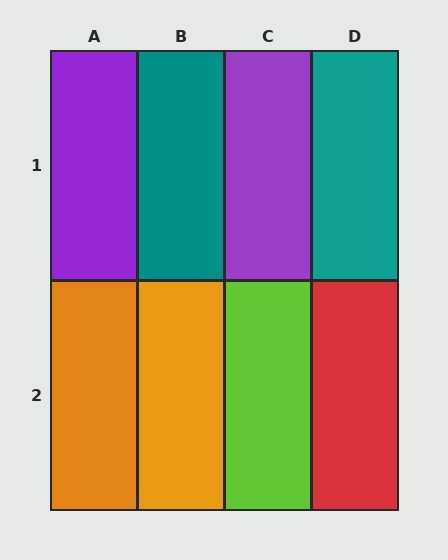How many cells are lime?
1 cell is lime.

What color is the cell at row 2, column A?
Orange.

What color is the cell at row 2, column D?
Red.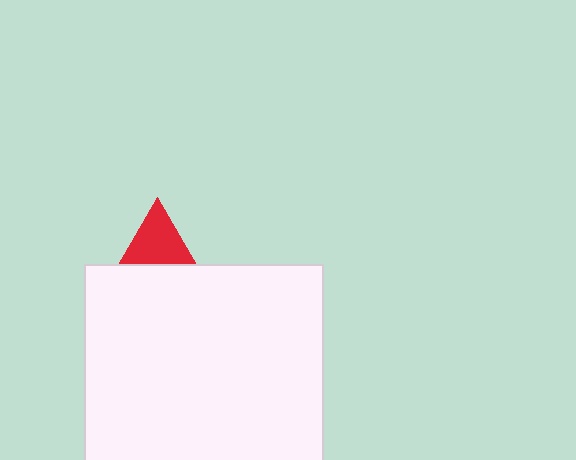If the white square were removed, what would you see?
You would see the complete red triangle.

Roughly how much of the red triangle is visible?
A small part of it is visible (roughly 38%).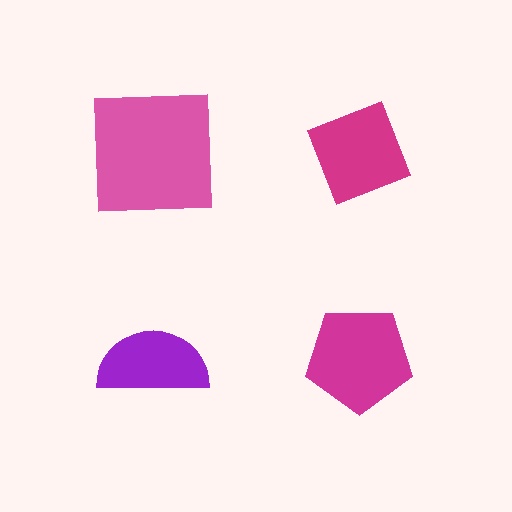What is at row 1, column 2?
A magenta diamond.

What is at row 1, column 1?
A pink square.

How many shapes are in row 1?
2 shapes.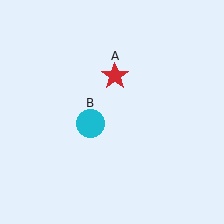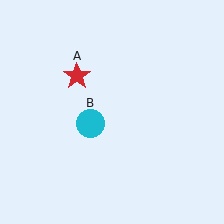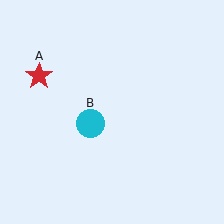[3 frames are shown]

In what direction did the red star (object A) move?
The red star (object A) moved left.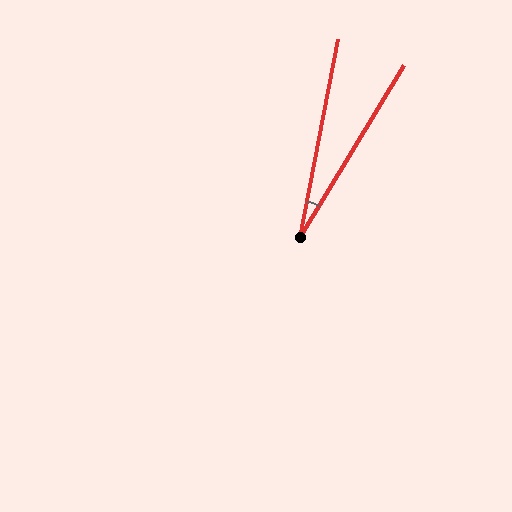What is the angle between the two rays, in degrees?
Approximately 20 degrees.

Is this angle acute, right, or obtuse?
It is acute.